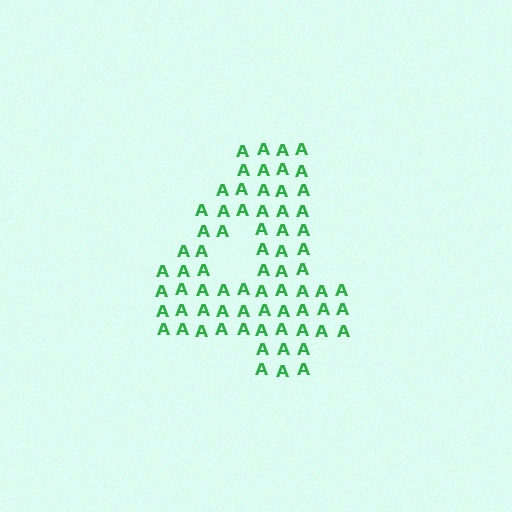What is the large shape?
The large shape is the digit 4.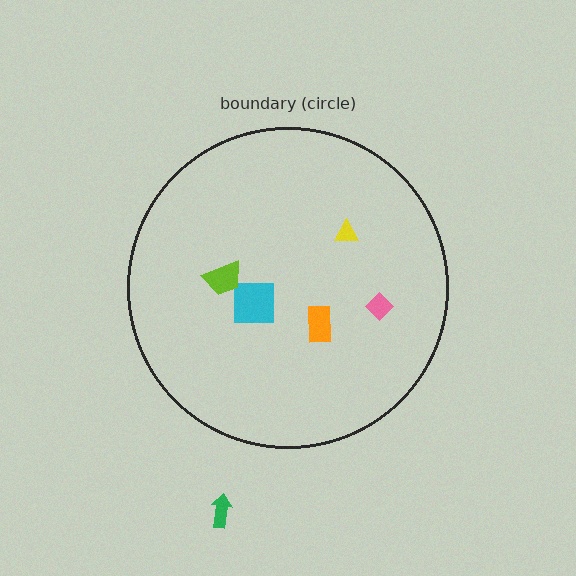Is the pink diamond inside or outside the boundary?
Inside.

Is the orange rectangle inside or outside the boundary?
Inside.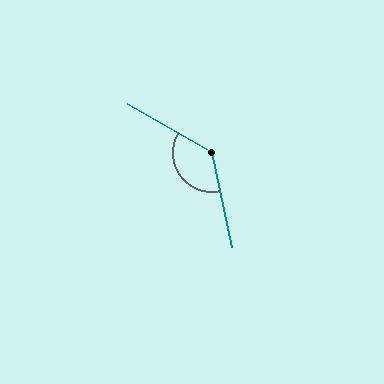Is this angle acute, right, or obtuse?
It is obtuse.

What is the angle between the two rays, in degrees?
Approximately 132 degrees.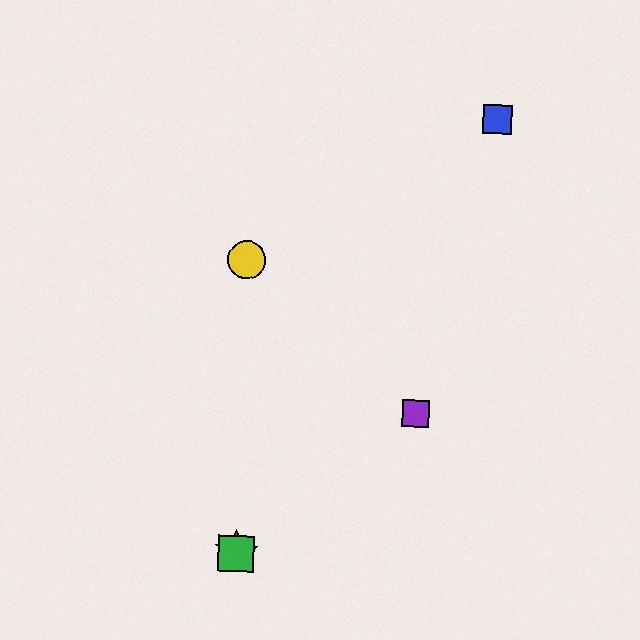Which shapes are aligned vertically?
The red star, the green square, the yellow circle are aligned vertically.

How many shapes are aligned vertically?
3 shapes (the red star, the green square, the yellow circle) are aligned vertically.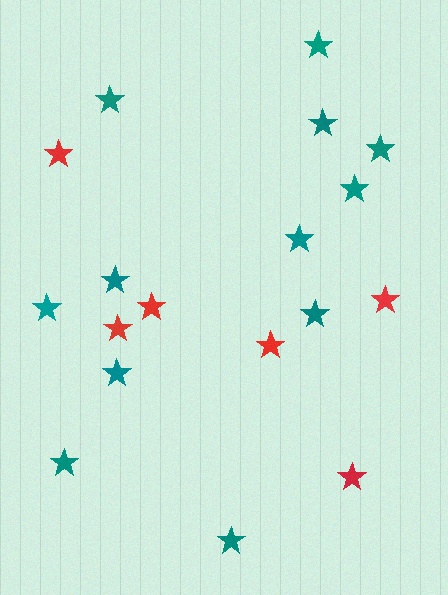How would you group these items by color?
There are 2 groups: one group of teal stars (12) and one group of red stars (6).